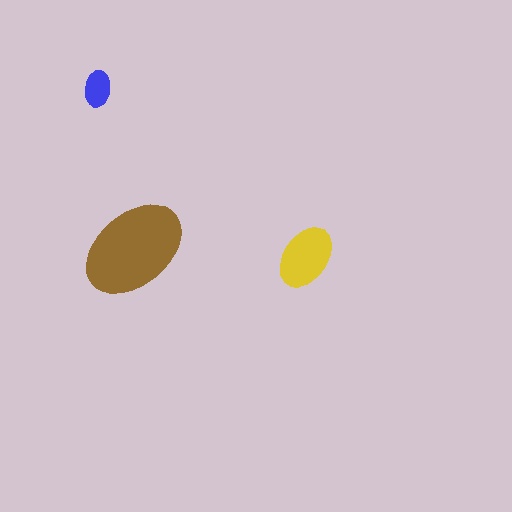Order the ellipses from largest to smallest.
the brown one, the yellow one, the blue one.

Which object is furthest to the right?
The yellow ellipse is rightmost.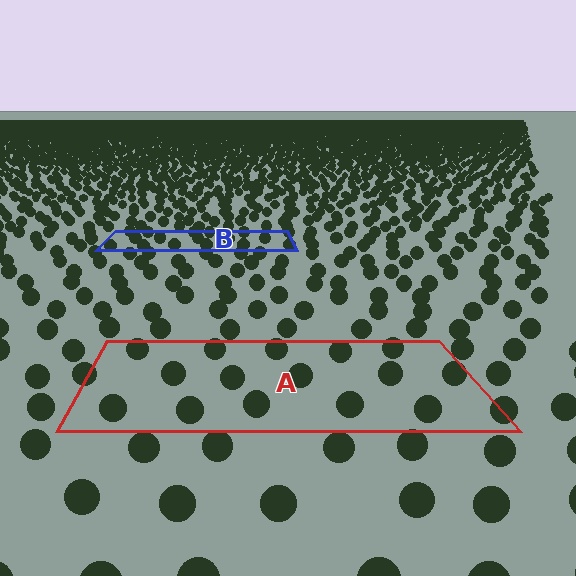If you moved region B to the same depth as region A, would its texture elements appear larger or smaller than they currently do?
They would appear larger. At a closer depth, the same texture elements are projected at a bigger on-screen size.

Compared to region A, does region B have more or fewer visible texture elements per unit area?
Region B has more texture elements per unit area — they are packed more densely because it is farther away.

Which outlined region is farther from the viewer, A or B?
Region B is farther from the viewer — the texture elements inside it appear smaller and more densely packed.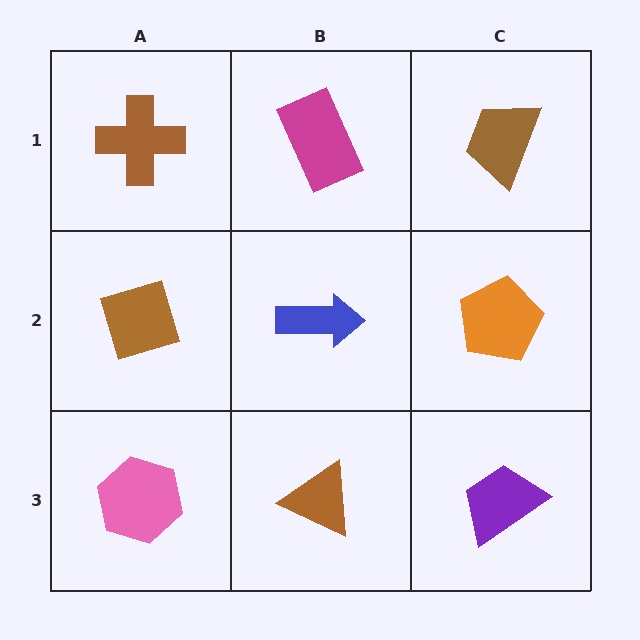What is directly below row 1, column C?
An orange pentagon.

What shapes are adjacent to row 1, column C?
An orange pentagon (row 2, column C), a magenta rectangle (row 1, column B).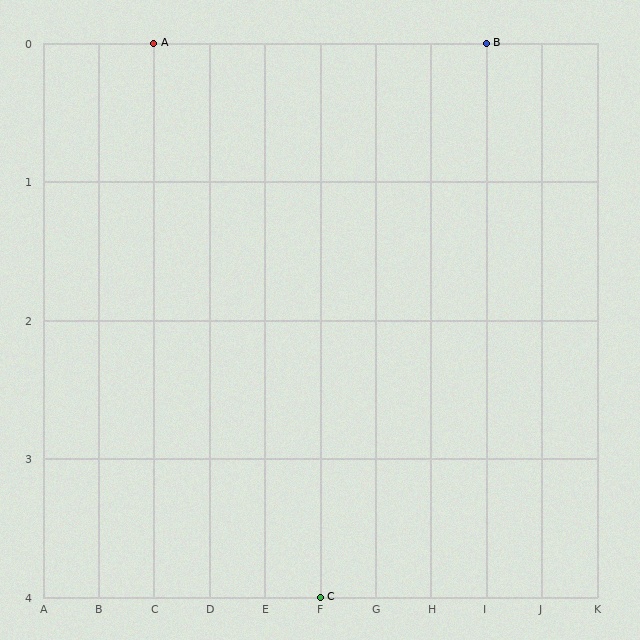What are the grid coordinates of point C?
Point C is at grid coordinates (F, 4).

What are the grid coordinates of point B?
Point B is at grid coordinates (I, 0).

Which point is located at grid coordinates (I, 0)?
Point B is at (I, 0).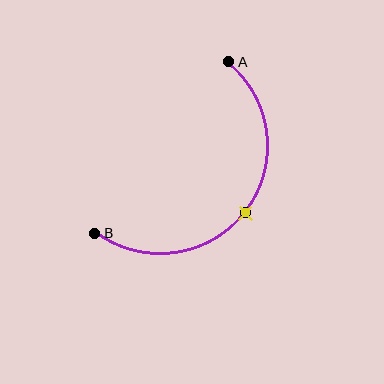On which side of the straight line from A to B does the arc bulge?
The arc bulges below and to the right of the straight line connecting A and B.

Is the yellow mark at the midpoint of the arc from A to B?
Yes. The yellow mark lies on the arc at equal arc-length from both A and B — it is the arc midpoint.